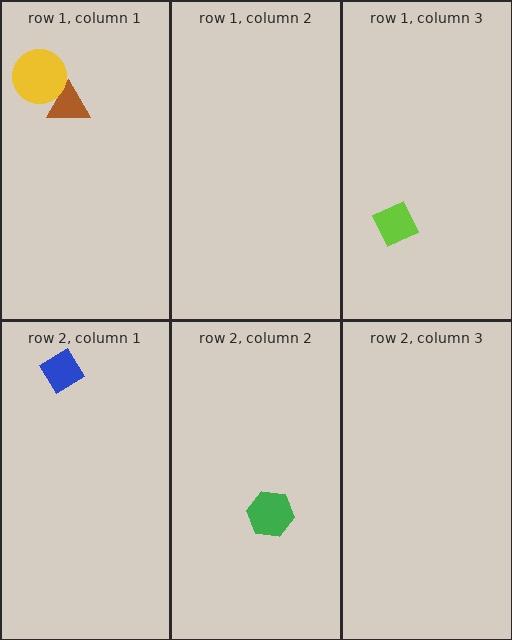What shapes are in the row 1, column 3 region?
The lime square.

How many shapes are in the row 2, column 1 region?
1.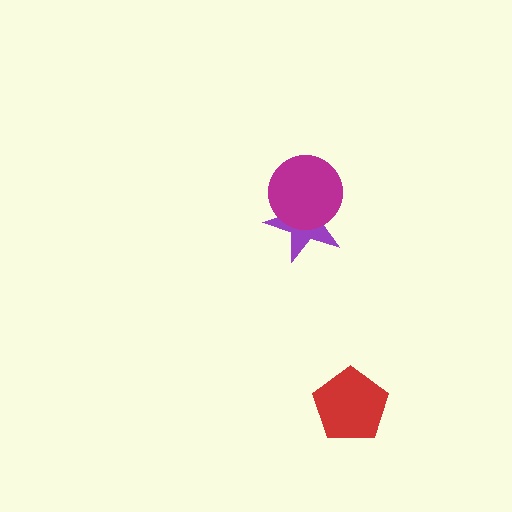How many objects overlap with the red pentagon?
0 objects overlap with the red pentagon.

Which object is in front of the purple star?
The magenta circle is in front of the purple star.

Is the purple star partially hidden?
Yes, it is partially covered by another shape.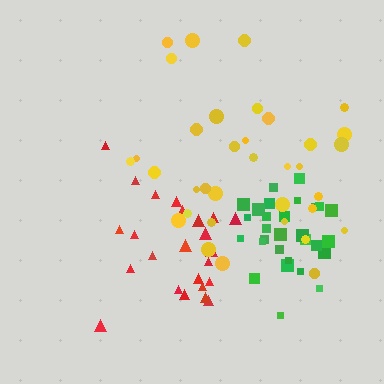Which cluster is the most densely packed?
Green.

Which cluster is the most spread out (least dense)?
Yellow.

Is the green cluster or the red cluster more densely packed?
Green.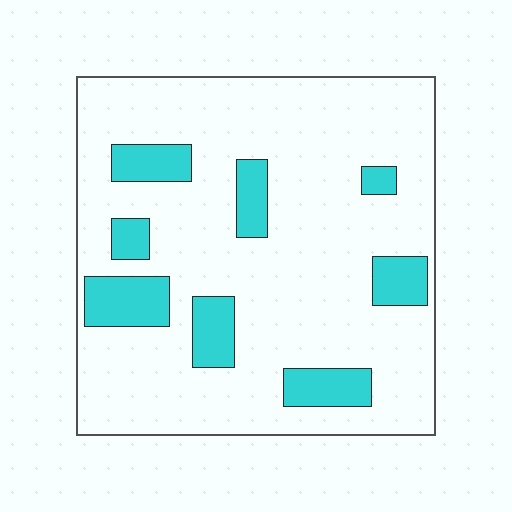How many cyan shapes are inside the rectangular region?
8.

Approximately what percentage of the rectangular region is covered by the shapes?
Approximately 15%.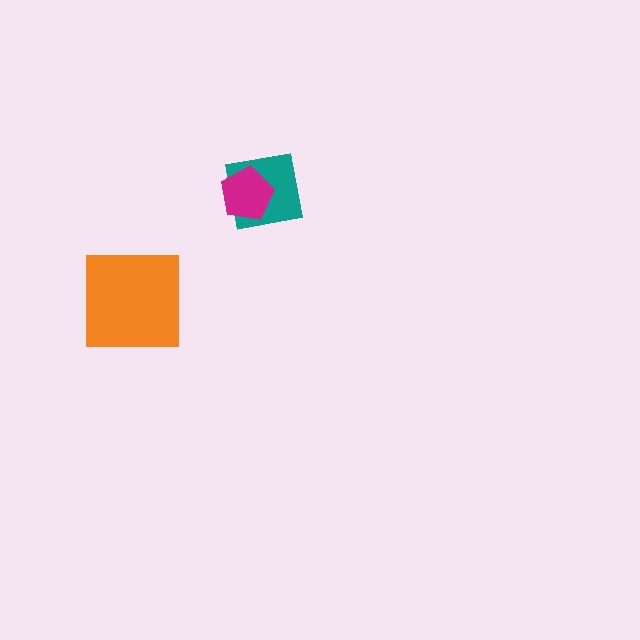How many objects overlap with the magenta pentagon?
1 object overlaps with the magenta pentagon.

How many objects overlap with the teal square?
1 object overlaps with the teal square.